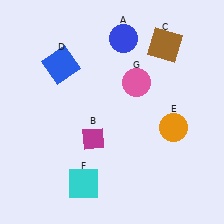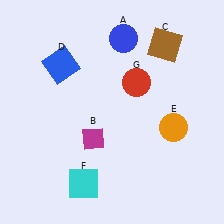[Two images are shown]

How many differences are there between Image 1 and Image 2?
There is 1 difference between the two images.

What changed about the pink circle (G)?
In Image 1, G is pink. In Image 2, it changed to red.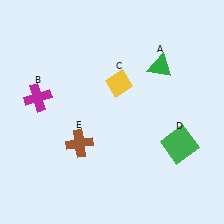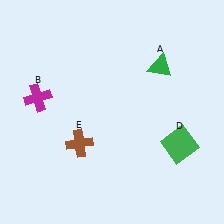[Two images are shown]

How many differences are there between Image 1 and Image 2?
There is 1 difference between the two images.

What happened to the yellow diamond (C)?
The yellow diamond (C) was removed in Image 2. It was in the top-right area of Image 1.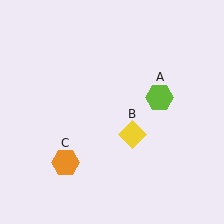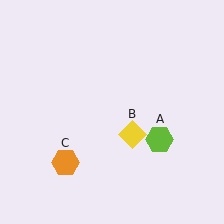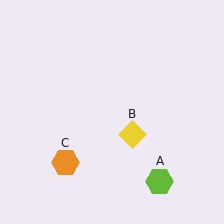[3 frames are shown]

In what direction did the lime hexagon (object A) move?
The lime hexagon (object A) moved down.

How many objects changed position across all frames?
1 object changed position: lime hexagon (object A).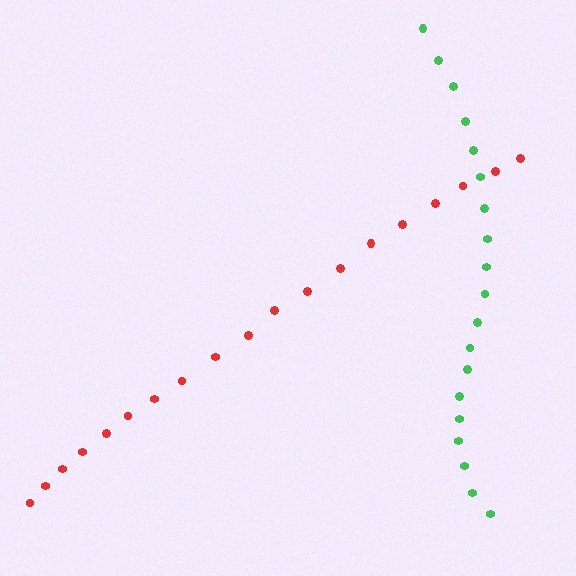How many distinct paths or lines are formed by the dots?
There are 2 distinct paths.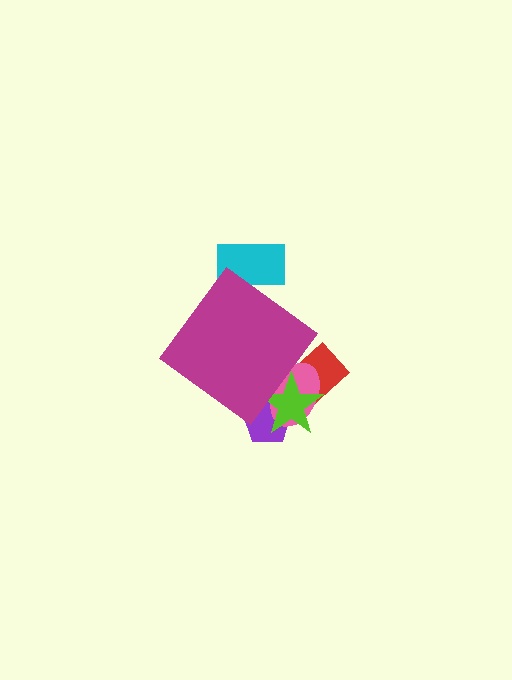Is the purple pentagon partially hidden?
Yes, the purple pentagon is partially hidden behind the magenta diamond.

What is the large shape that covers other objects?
A magenta diamond.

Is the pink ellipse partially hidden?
Yes, the pink ellipse is partially hidden behind the magenta diamond.